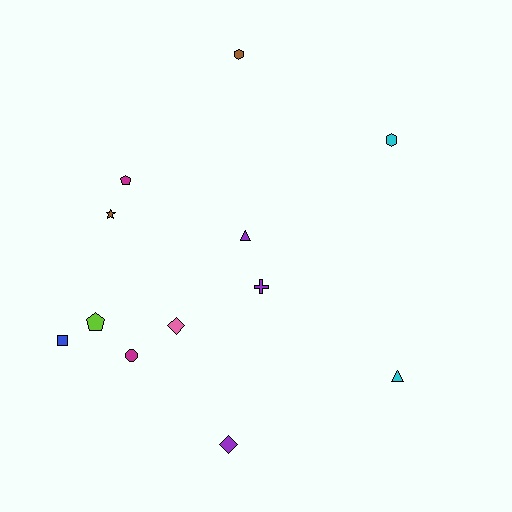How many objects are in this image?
There are 12 objects.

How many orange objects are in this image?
There are no orange objects.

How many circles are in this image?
There is 1 circle.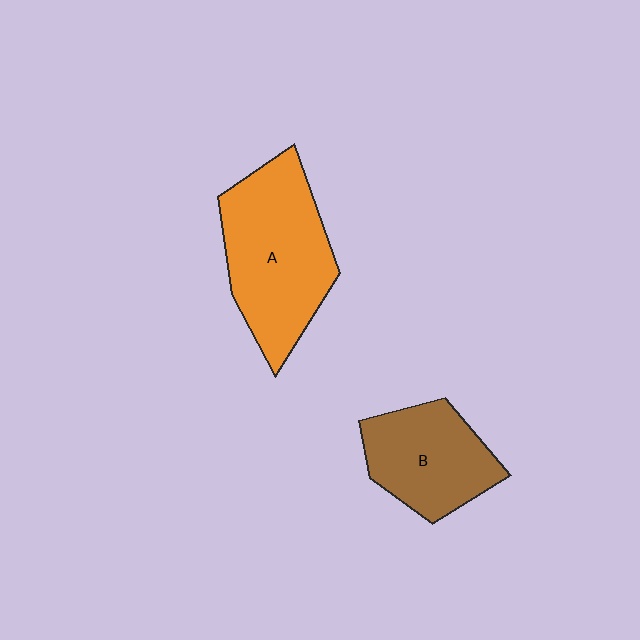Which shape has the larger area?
Shape A (orange).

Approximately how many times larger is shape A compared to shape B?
Approximately 1.4 times.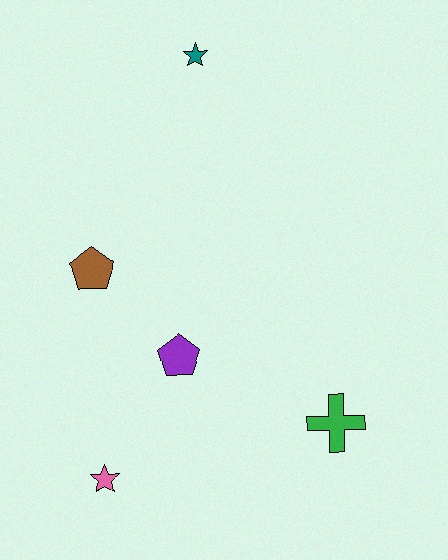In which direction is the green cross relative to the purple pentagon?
The green cross is to the right of the purple pentagon.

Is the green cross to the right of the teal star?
Yes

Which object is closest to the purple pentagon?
The brown pentagon is closest to the purple pentagon.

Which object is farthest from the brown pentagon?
The green cross is farthest from the brown pentagon.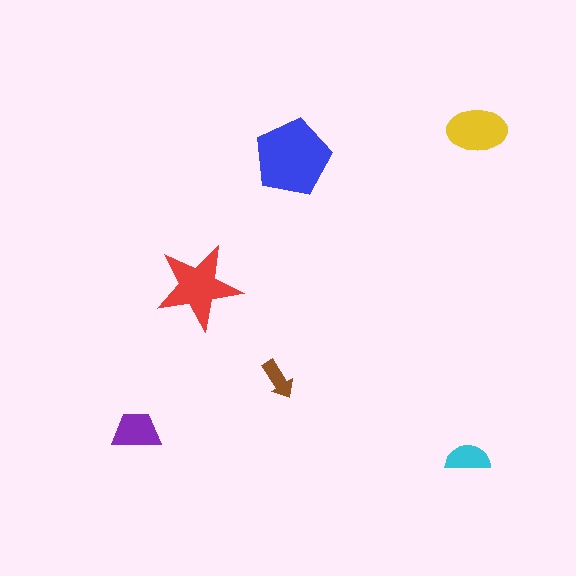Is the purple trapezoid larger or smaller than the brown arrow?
Larger.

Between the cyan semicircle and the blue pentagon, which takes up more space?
The blue pentagon.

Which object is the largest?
The blue pentagon.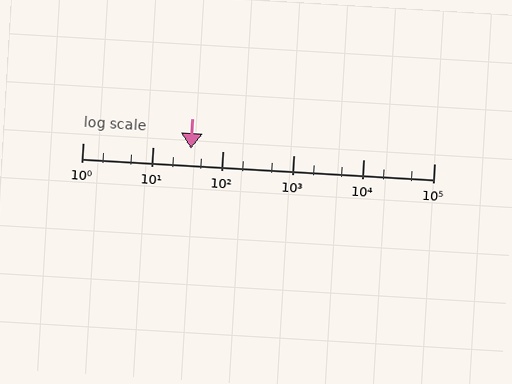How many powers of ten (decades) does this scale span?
The scale spans 5 decades, from 1 to 100000.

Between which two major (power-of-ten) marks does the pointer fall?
The pointer is between 10 and 100.